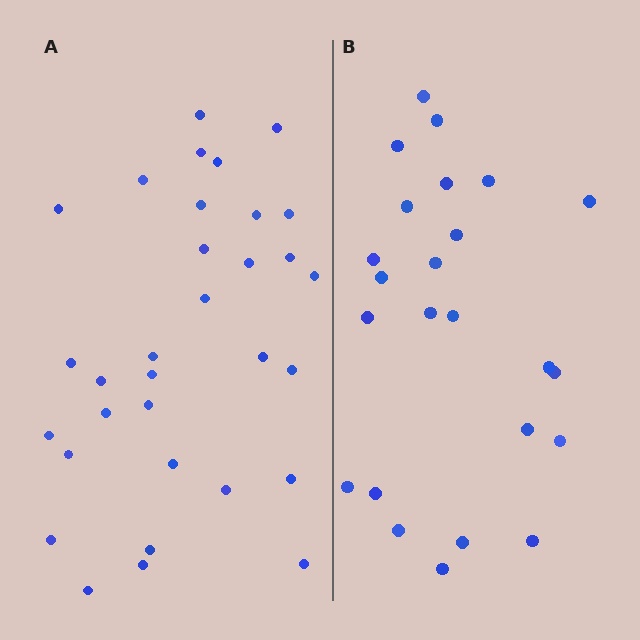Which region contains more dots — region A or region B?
Region A (the left region) has more dots.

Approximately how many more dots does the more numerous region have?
Region A has roughly 8 or so more dots than region B.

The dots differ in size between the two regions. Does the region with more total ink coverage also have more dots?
No. Region B has more total ink coverage because its dots are larger, but region A actually contains more individual dots. Total area can be misleading — the number of items is what matters here.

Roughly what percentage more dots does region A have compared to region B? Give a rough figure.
About 35% more.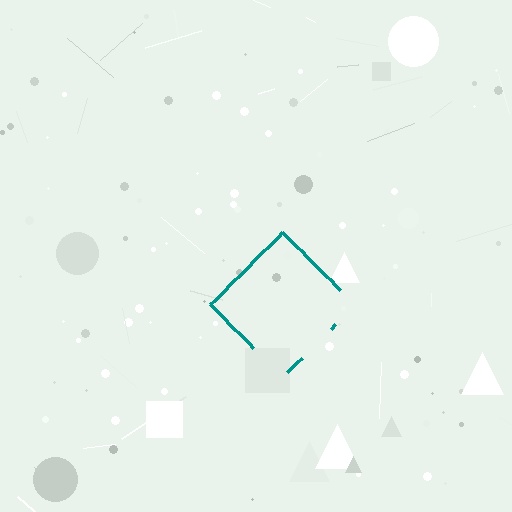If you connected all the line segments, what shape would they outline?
They would outline a diamond.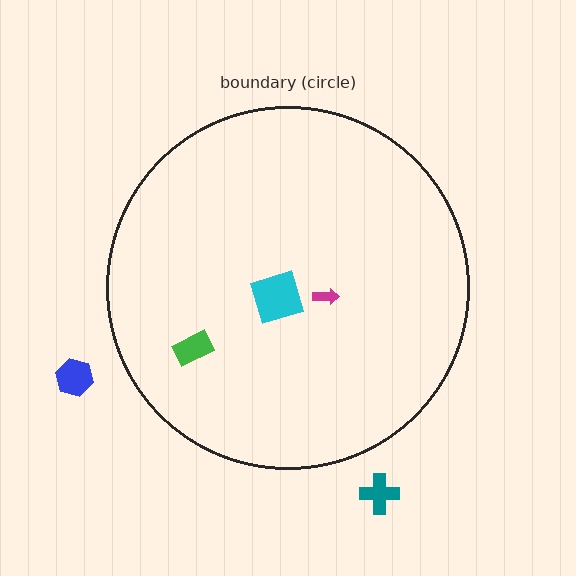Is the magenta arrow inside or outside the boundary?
Inside.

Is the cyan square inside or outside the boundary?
Inside.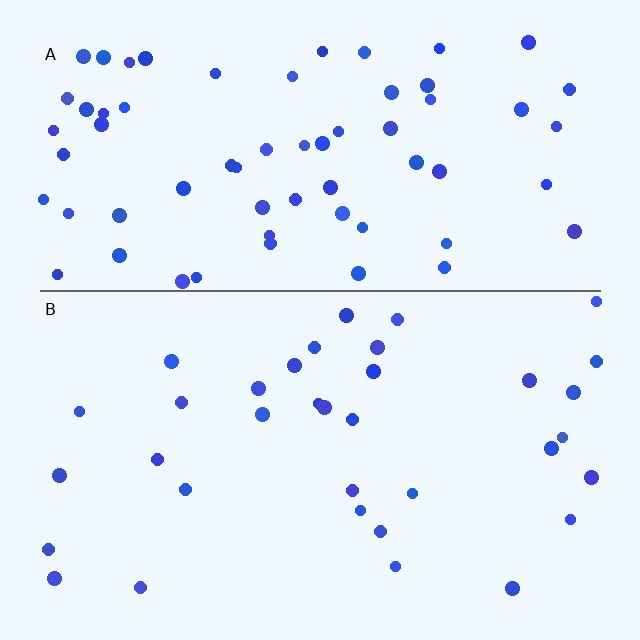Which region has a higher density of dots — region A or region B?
A (the top).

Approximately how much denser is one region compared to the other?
Approximately 1.9× — region A over region B.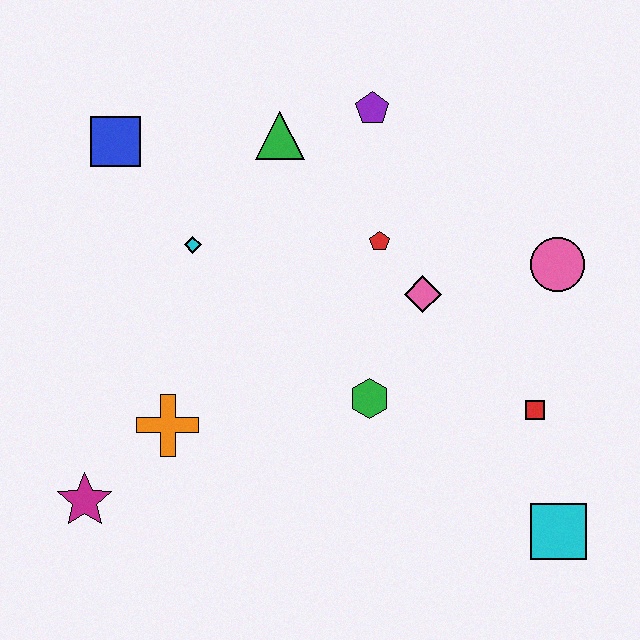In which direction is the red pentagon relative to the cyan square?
The red pentagon is above the cyan square.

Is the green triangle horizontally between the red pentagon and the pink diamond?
No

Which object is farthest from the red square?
The blue square is farthest from the red square.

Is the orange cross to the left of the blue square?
No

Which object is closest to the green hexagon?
The pink diamond is closest to the green hexagon.